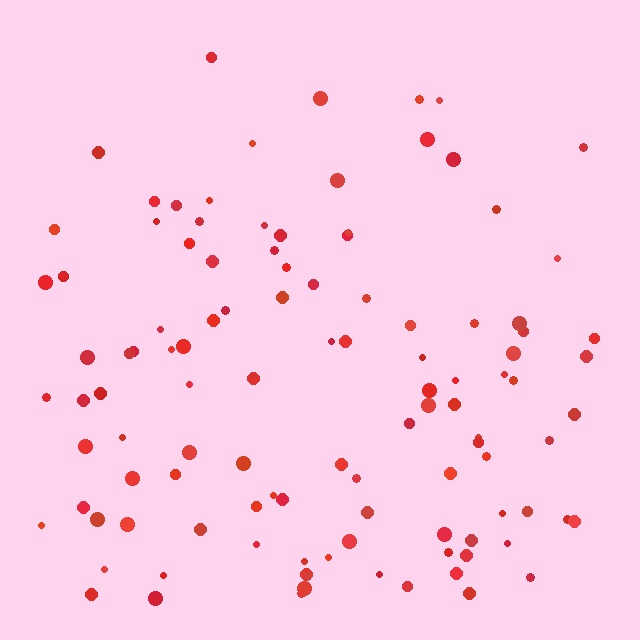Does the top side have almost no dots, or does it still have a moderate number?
Still a moderate number, just noticeably fewer than the bottom.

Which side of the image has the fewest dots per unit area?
The top.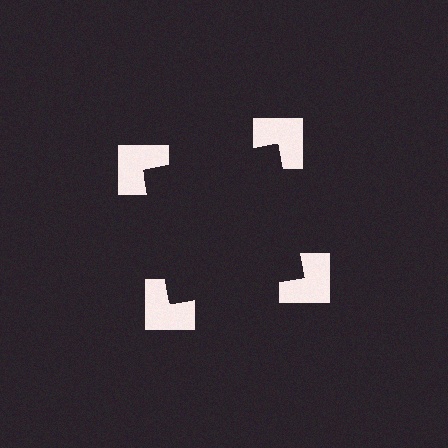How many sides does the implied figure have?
4 sides.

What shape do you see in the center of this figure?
An illusory square — its edges are inferred from the aligned wedge cuts in the notched squares, not physically drawn.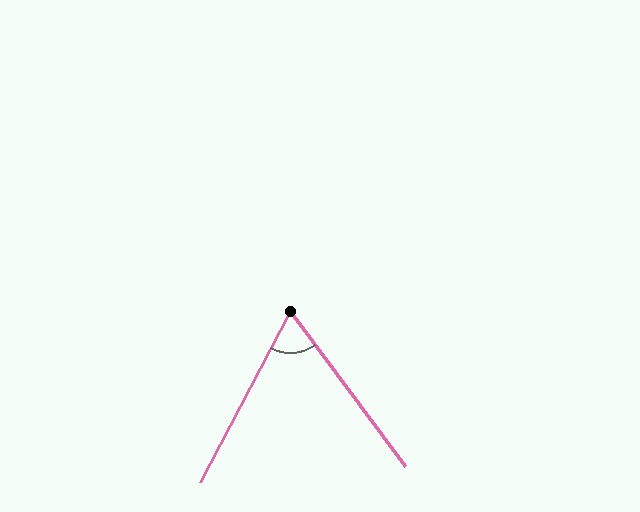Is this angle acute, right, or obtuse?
It is acute.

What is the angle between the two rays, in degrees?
Approximately 64 degrees.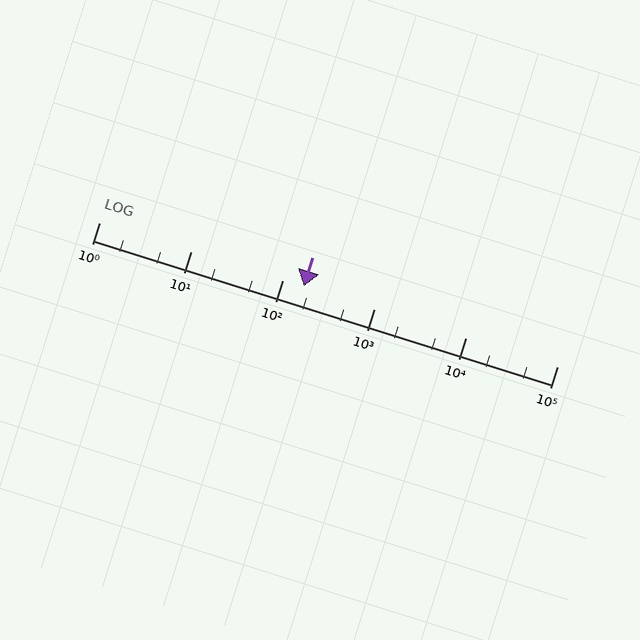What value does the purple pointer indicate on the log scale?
The pointer indicates approximately 170.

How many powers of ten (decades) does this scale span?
The scale spans 5 decades, from 1 to 100000.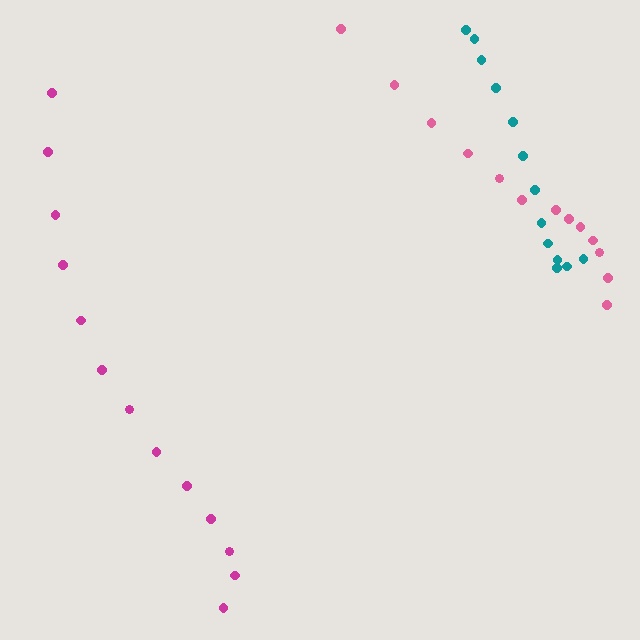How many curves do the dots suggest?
There are 3 distinct paths.